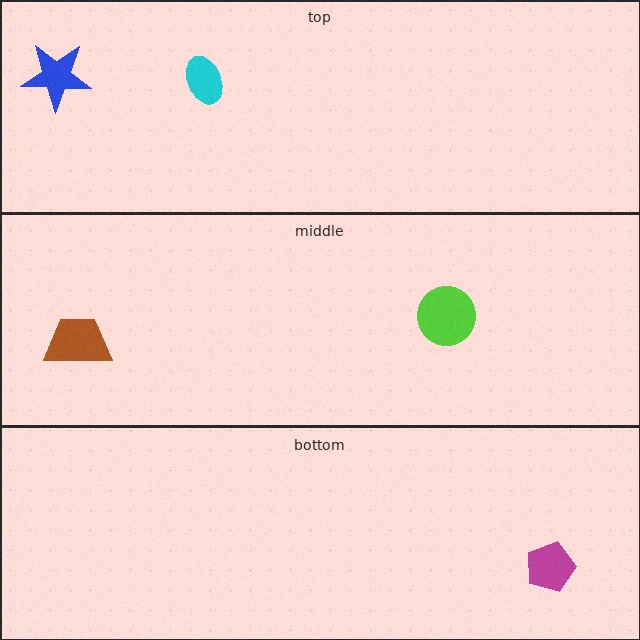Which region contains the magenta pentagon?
The bottom region.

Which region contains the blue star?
The top region.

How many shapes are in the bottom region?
1.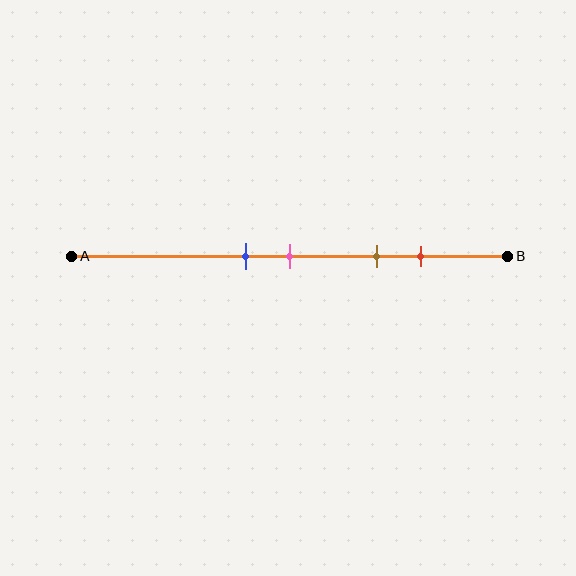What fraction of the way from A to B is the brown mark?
The brown mark is approximately 70% (0.7) of the way from A to B.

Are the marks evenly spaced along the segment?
No, the marks are not evenly spaced.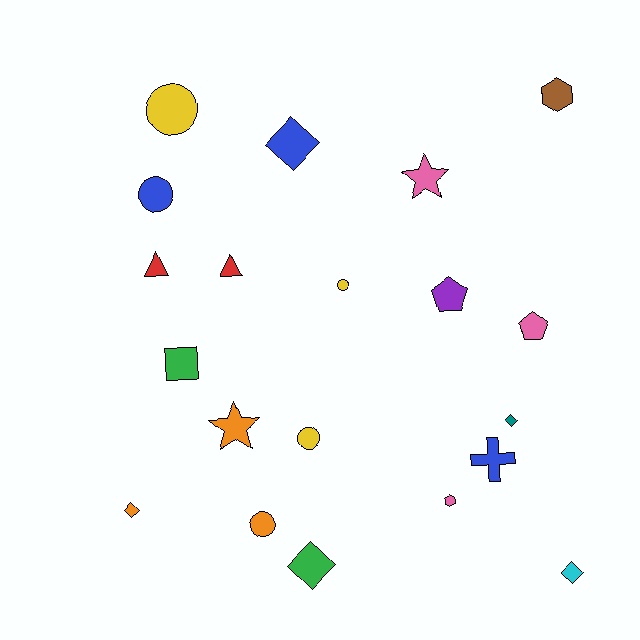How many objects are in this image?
There are 20 objects.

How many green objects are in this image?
There are 2 green objects.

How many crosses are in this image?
There is 1 cross.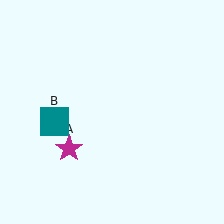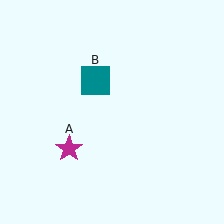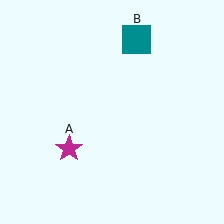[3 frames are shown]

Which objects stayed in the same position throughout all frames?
Magenta star (object A) remained stationary.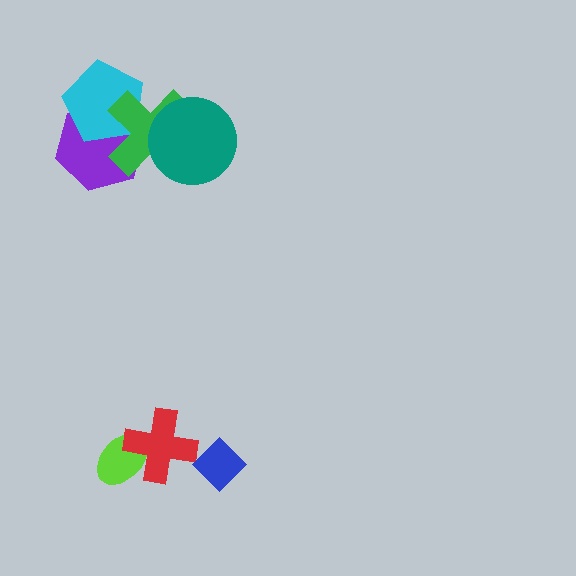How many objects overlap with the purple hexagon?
2 objects overlap with the purple hexagon.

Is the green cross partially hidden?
Yes, it is partially covered by another shape.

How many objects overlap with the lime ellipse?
1 object overlaps with the lime ellipse.